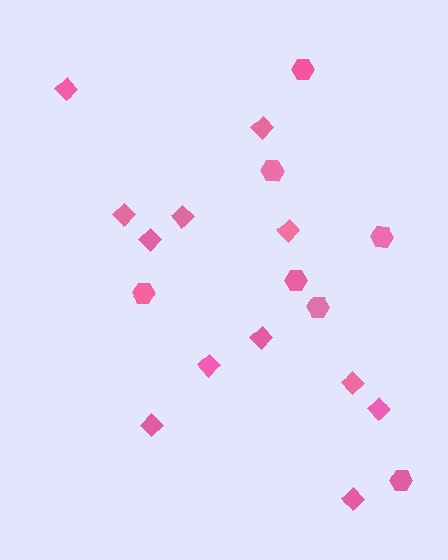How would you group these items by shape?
There are 2 groups: one group of diamonds (12) and one group of hexagons (7).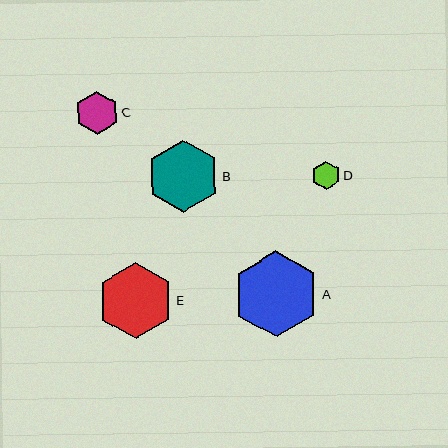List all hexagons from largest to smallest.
From largest to smallest: A, E, B, C, D.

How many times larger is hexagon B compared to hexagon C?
Hexagon B is approximately 1.7 times the size of hexagon C.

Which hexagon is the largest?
Hexagon A is the largest with a size of approximately 86 pixels.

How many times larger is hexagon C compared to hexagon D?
Hexagon C is approximately 1.5 times the size of hexagon D.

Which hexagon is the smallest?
Hexagon D is the smallest with a size of approximately 29 pixels.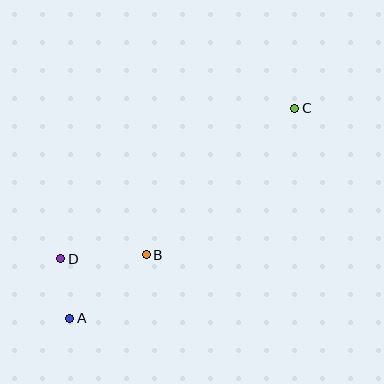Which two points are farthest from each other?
Points A and C are farthest from each other.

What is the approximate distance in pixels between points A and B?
The distance between A and B is approximately 99 pixels.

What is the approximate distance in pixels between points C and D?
The distance between C and D is approximately 278 pixels.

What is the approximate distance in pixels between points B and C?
The distance between B and C is approximately 209 pixels.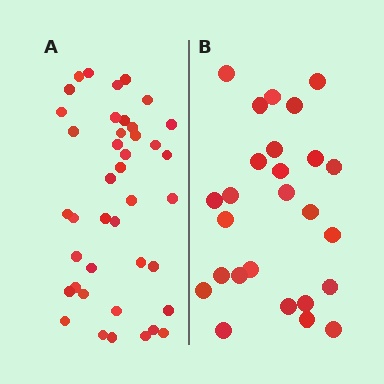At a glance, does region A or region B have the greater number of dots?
Region A (the left region) has more dots.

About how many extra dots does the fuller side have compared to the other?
Region A has approximately 15 more dots than region B.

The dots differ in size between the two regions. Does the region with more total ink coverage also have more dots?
No. Region B has more total ink coverage because its dots are larger, but region A actually contains more individual dots. Total area can be misleading — the number of items is what matters here.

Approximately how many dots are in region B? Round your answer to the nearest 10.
About 30 dots. (The exact count is 26, which rounds to 30.)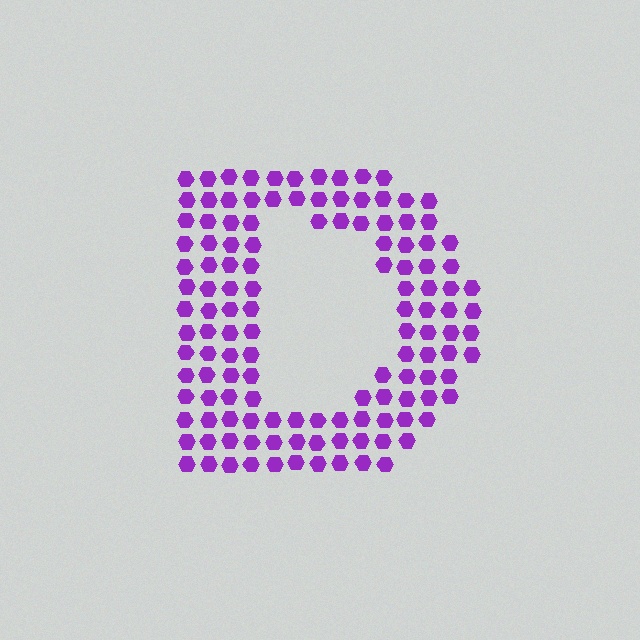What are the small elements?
The small elements are hexagons.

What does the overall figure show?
The overall figure shows the letter D.